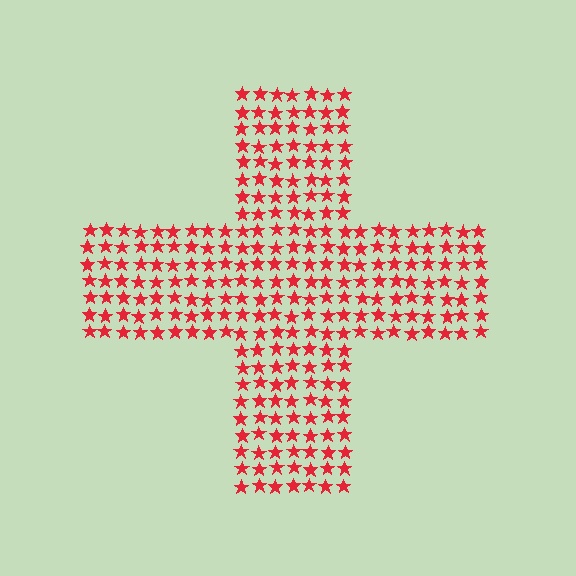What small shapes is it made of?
It is made of small stars.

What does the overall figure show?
The overall figure shows a cross.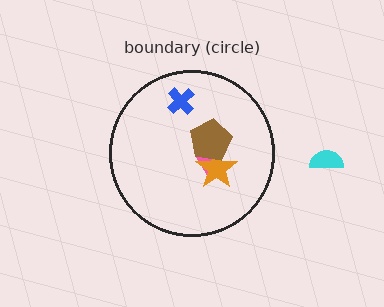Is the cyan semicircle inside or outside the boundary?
Outside.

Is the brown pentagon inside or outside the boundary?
Inside.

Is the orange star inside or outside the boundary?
Inside.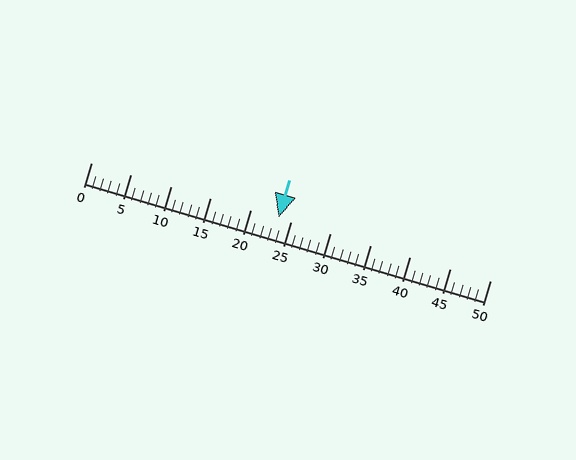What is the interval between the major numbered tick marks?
The major tick marks are spaced 5 units apart.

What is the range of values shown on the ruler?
The ruler shows values from 0 to 50.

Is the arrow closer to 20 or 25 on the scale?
The arrow is closer to 25.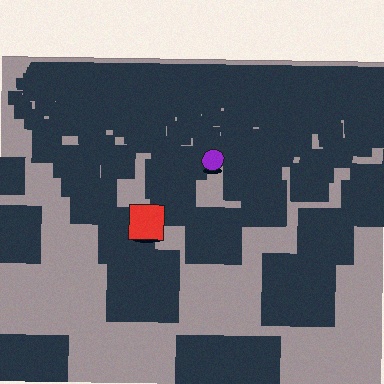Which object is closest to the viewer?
The red square is closest. The texture marks near it are larger and more spread out.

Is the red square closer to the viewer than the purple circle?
Yes. The red square is closer — you can tell from the texture gradient: the ground texture is coarser near it.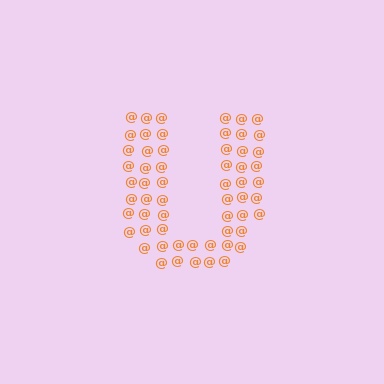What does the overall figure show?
The overall figure shows the letter U.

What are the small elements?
The small elements are at signs.